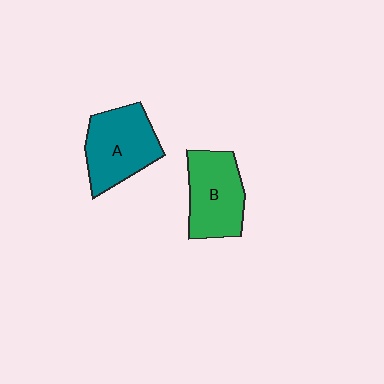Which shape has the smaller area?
Shape B (green).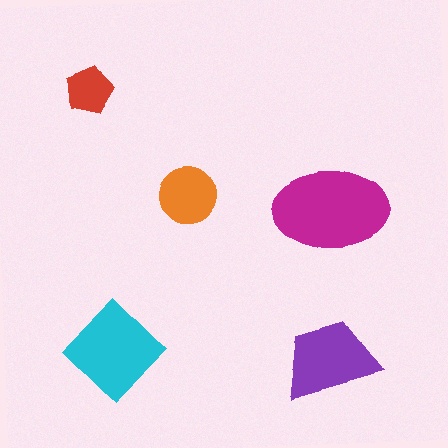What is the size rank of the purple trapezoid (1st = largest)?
3rd.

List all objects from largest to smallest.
The magenta ellipse, the cyan diamond, the purple trapezoid, the orange circle, the red pentagon.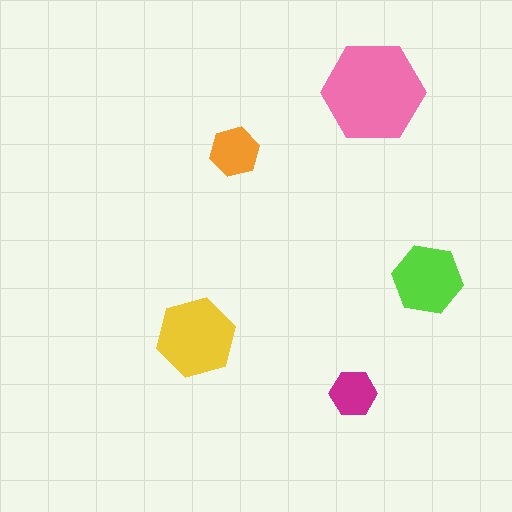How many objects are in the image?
There are 5 objects in the image.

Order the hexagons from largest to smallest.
the pink one, the yellow one, the lime one, the orange one, the magenta one.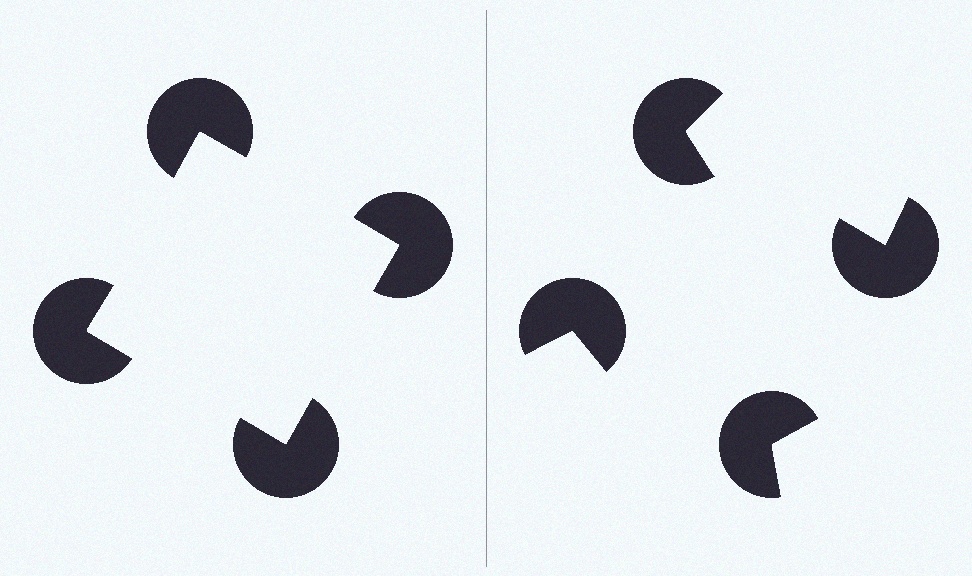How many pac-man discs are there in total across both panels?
8 — 4 on each side.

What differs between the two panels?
The pac-man discs are positioned identically on both sides; only the wedge orientations differ. On the left they align to a square; on the right they are misaligned.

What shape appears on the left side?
An illusory square.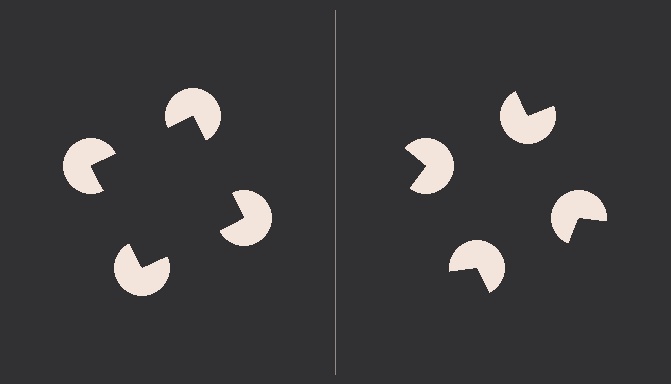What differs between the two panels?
The pac-man discs are positioned identically on both sides; only the wedge orientations differ. On the left they align to a square; on the right they are misaligned.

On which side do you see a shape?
An illusory square appears on the left side. On the right side the wedge cuts are rotated, so no coherent shape forms.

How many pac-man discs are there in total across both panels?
8 — 4 on each side.